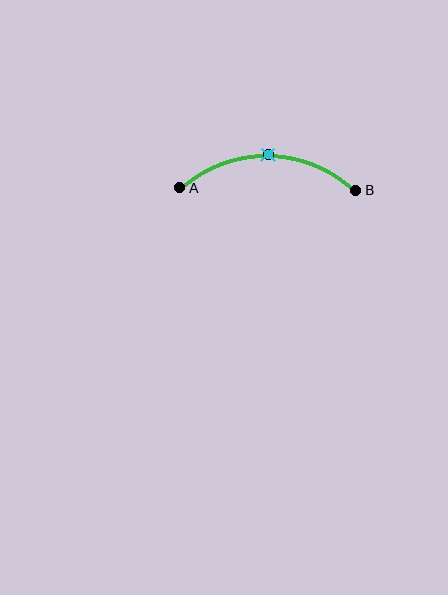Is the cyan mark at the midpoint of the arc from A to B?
Yes. The cyan mark lies on the arc at equal arc-length from both A and B — it is the arc midpoint.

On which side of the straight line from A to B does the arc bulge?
The arc bulges above the straight line connecting A and B.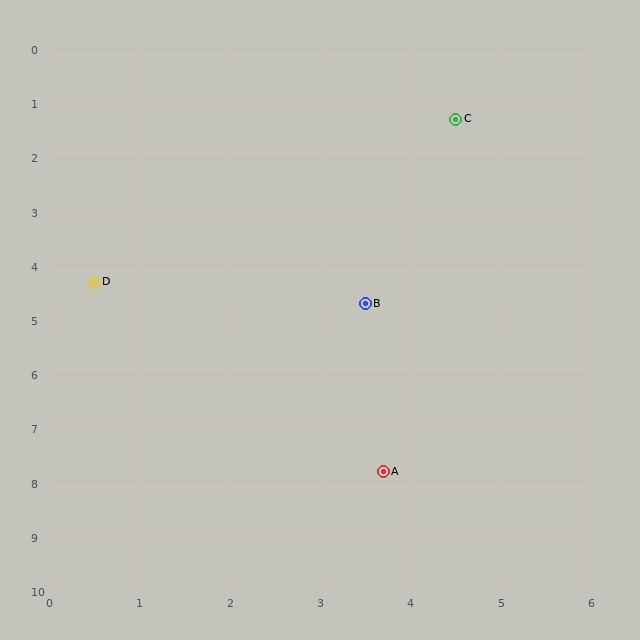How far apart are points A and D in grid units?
Points A and D are about 4.7 grid units apart.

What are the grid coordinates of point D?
Point D is at approximately (0.5, 4.3).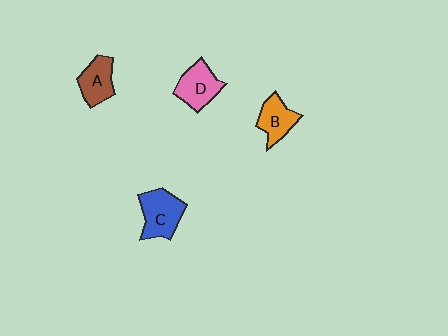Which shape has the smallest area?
Shape A (brown).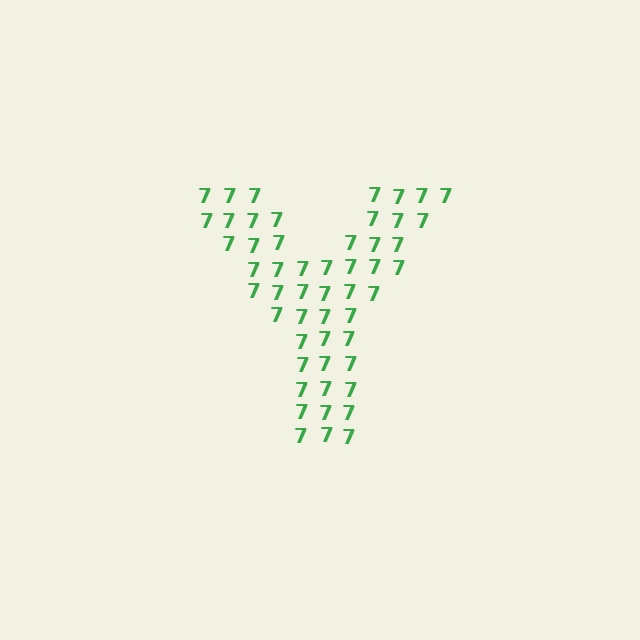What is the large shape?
The large shape is the letter Y.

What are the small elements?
The small elements are digit 7's.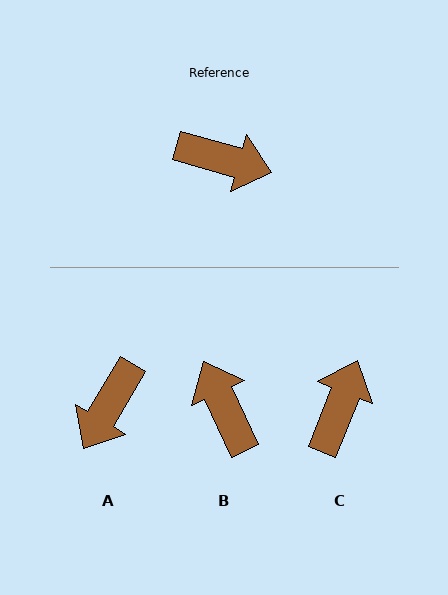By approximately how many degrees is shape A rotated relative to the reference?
Approximately 104 degrees clockwise.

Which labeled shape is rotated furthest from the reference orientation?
B, about 131 degrees away.